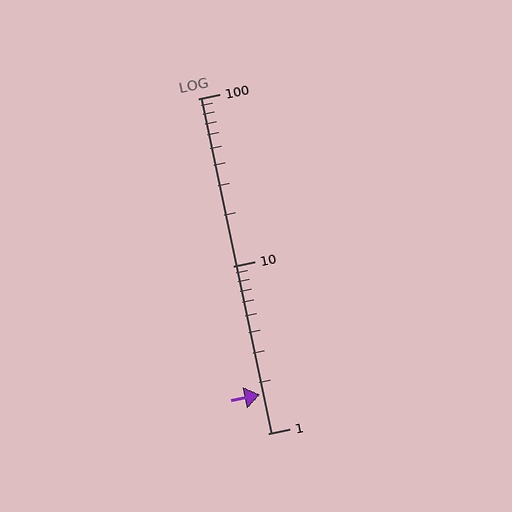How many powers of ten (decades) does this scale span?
The scale spans 2 decades, from 1 to 100.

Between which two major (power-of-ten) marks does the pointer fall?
The pointer is between 1 and 10.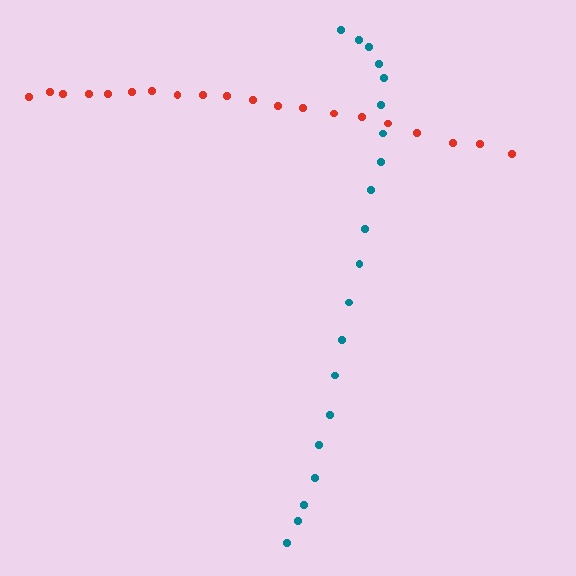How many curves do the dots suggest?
There are 2 distinct paths.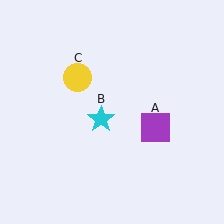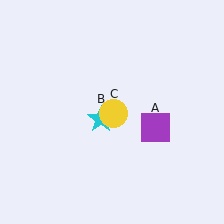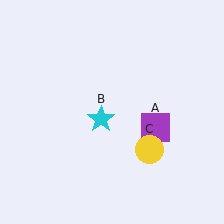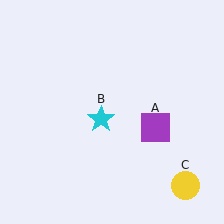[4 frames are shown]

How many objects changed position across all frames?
1 object changed position: yellow circle (object C).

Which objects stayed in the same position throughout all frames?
Purple square (object A) and cyan star (object B) remained stationary.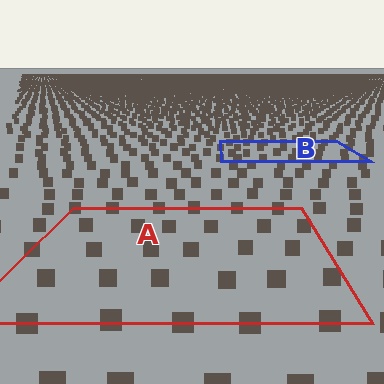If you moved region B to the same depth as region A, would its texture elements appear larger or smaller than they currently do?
They would appear larger. At a closer depth, the same texture elements are projected at a bigger on-screen size.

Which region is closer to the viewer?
Region A is closer. The texture elements there are larger and more spread out.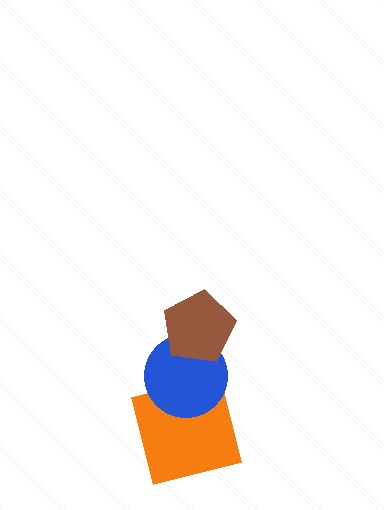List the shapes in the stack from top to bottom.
From top to bottom: the brown pentagon, the blue circle, the orange square.